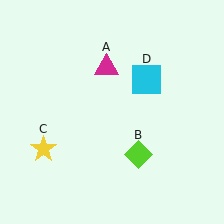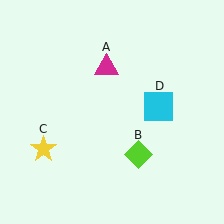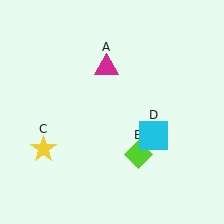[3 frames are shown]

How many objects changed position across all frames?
1 object changed position: cyan square (object D).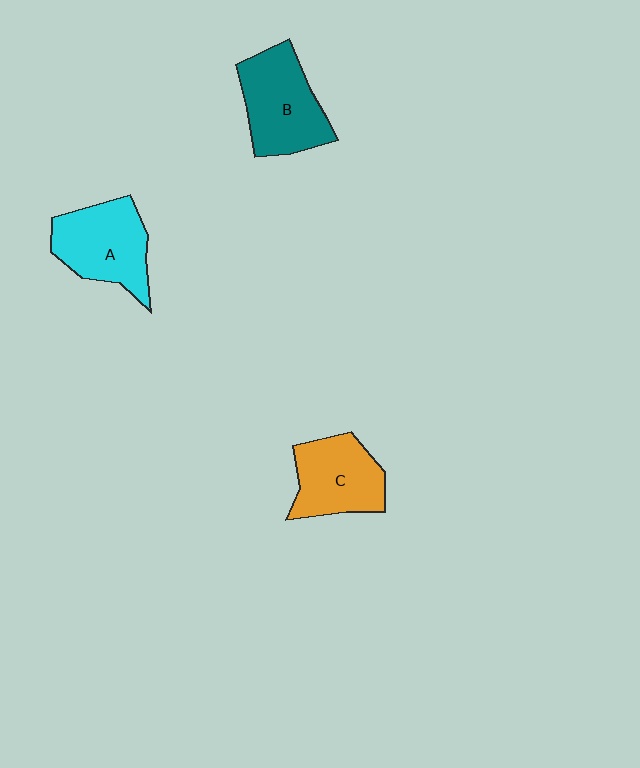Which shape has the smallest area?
Shape C (orange).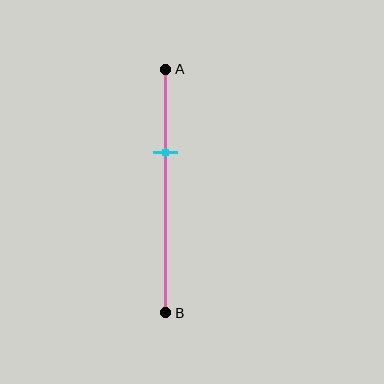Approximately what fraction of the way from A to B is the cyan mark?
The cyan mark is approximately 35% of the way from A to B.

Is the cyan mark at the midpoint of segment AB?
No, the mark is at about 35% from A, not at the 50% midpoint.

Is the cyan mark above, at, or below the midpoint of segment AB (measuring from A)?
The cyan mark is above the midpoint of segment AB.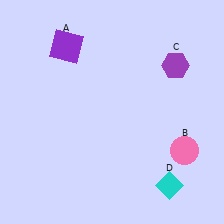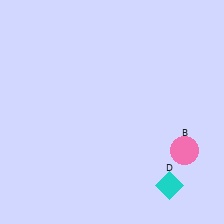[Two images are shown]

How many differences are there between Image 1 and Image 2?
There are 2 differences between the two images.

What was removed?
The purple hexagon (C), the purple square (A) were removed in Image 2.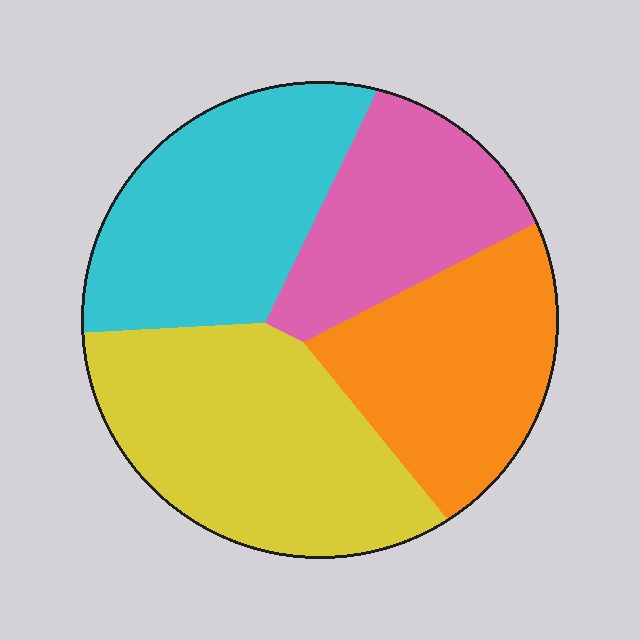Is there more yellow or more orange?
Yellow.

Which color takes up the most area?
Yellow, at roughly 30%.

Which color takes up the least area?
Pink, at roughly 20%.